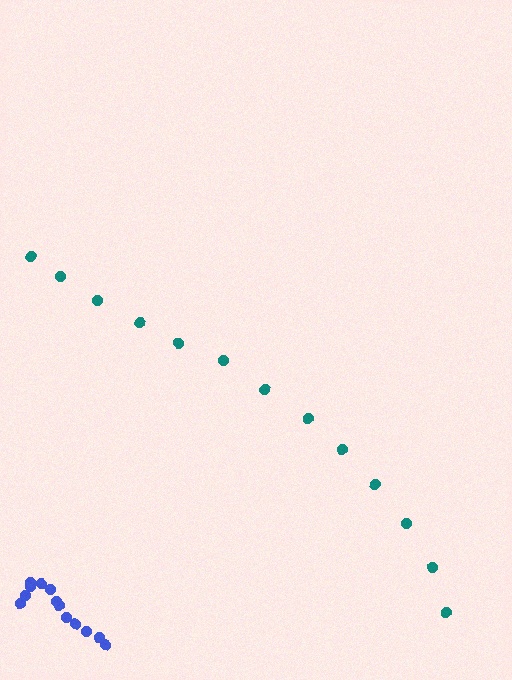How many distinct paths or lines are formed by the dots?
There are 2 distinct paths.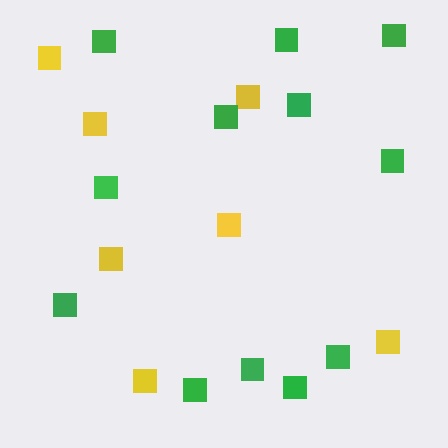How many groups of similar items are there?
There are 2 groups: one group of yellow squares (7) and one group of green squares (12).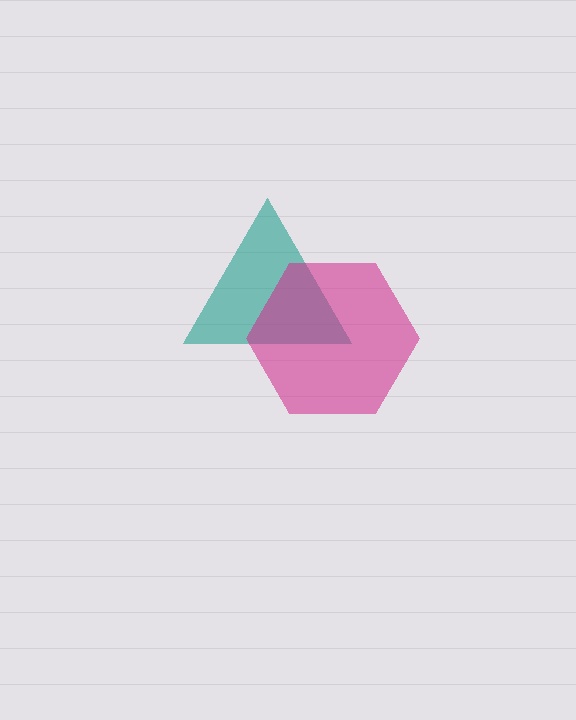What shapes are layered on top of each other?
The layered shapes are: a teal triangle, a magenta hexagon.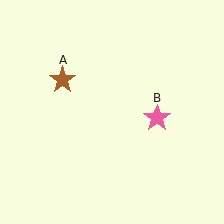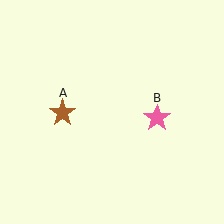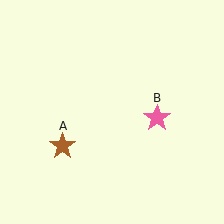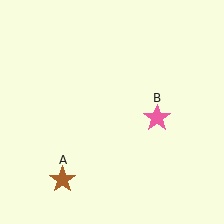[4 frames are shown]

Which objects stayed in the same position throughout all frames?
Pink star (object B) remained stationary.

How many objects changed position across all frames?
1 object changed position: brown star (object A).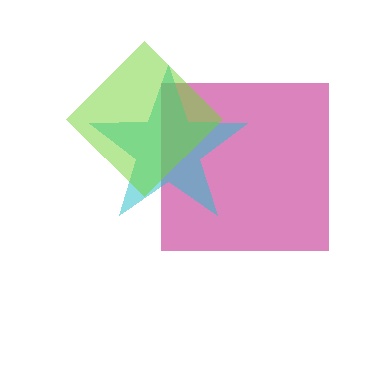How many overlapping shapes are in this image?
There are 3 overlapping shapes in the image.